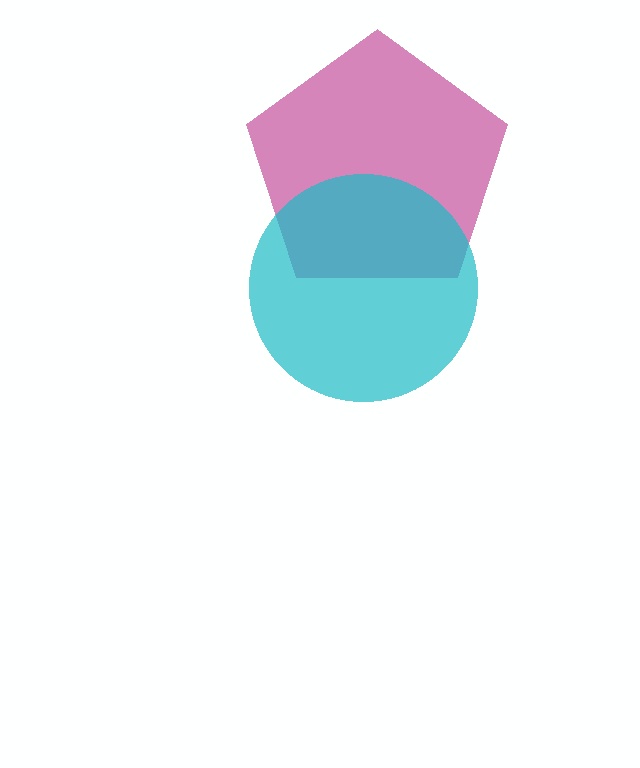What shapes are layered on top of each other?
The layered shapes are: a magenta pentagon, a cyan circle.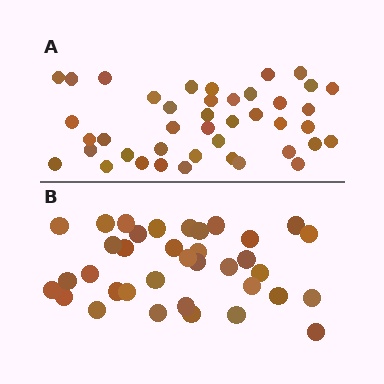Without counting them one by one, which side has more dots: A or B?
Region A (the top region) has more dots.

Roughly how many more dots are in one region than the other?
Region A has about 6 more dots than region B.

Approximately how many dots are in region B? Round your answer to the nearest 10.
About 40 dots. (The exact count is 36, which rounds to 40.)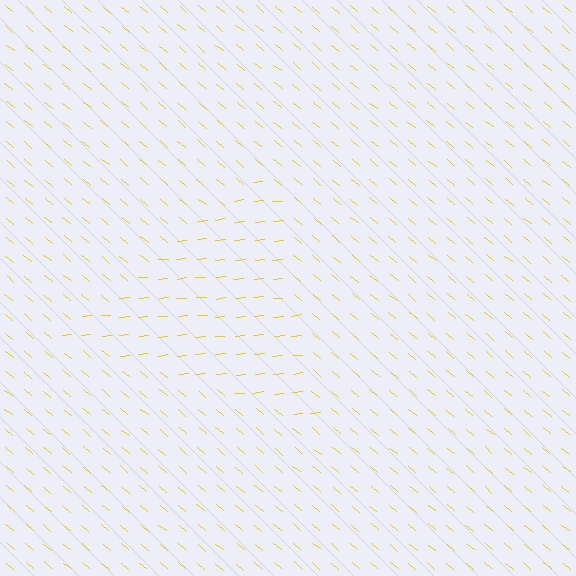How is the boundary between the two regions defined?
The boundary is defined purely by a change in line orientation (approximately 45 degrees difference). All lines are the same color and thickness.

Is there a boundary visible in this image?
Yes, there is a texture boundary formed by a change in line orientation.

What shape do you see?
I see a triangle.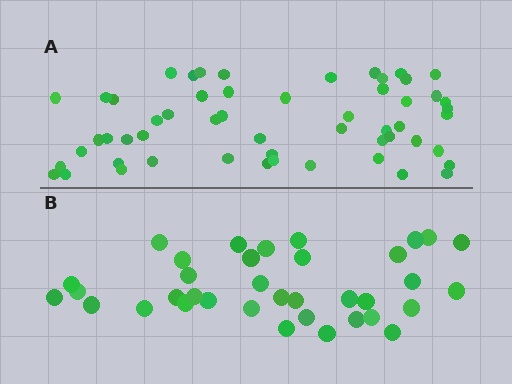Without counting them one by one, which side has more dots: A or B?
Region A (the top region) has more dots.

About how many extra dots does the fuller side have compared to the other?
Region A has approximately 20 more dots than region B.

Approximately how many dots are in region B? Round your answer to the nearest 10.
About 40 dots. (The exact count is 36, which rounds to 40.)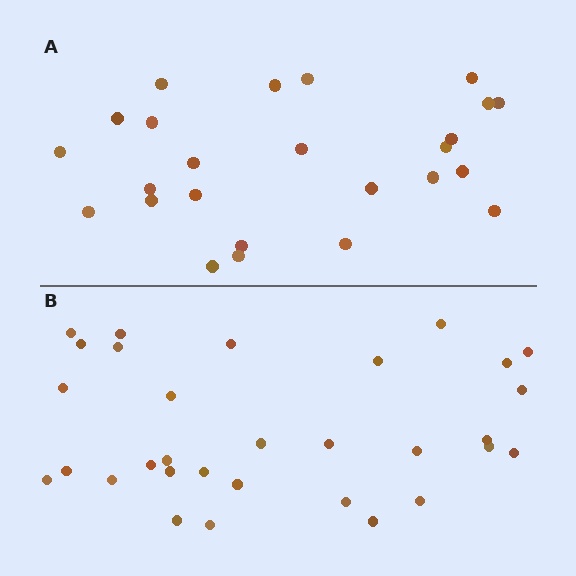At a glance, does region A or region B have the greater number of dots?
Region B (the bottom region) has more dots.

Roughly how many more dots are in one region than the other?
Region B has about 6 more dots than region A.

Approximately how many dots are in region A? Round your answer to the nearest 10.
About 20 dots. (The exact count is 25, which rounds to 20.)